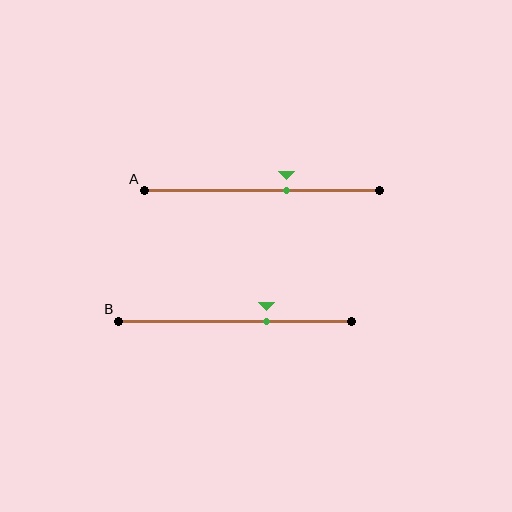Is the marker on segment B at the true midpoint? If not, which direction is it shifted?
No, the marker on segment B is shifted to the right by about 13% of the segment length.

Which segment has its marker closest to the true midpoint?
Segment A has its marker closest to the true midpoint.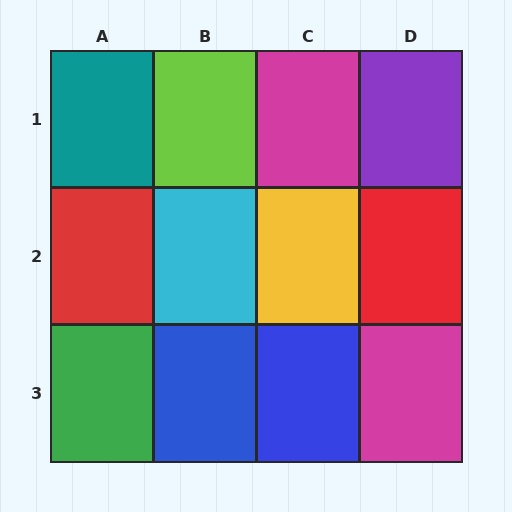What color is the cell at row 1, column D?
Purple.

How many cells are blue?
2 cells are blue.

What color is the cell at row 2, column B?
Cyan.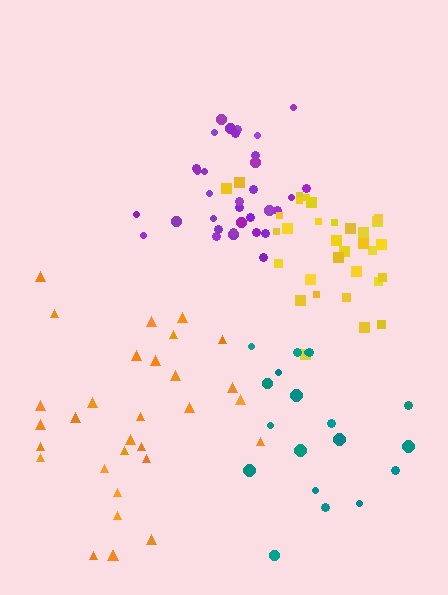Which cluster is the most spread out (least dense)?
Orange.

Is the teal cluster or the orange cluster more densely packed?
Teal.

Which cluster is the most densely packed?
Purple.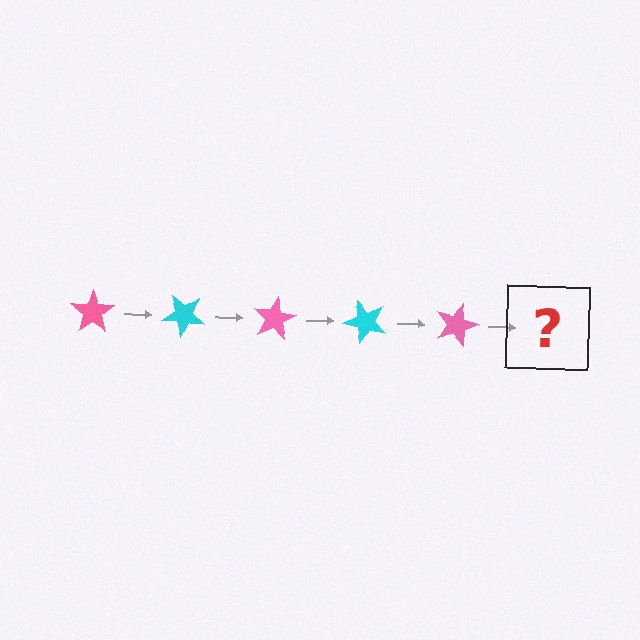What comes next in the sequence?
The next element should be a cyan star, rotated 200 degrees from the start.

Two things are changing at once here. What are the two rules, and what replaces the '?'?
The two rules are that it rotates 40 degrees each step and the color cycles through pink and cyan. The '?' should be a cyan star, rotated 200 degrees from the start.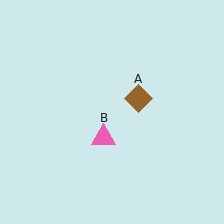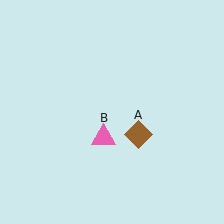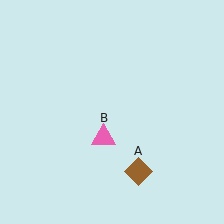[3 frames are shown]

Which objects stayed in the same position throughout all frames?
Pink triangle (object B) remained stationary.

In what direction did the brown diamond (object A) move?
The brown diamond (object A) moved down.